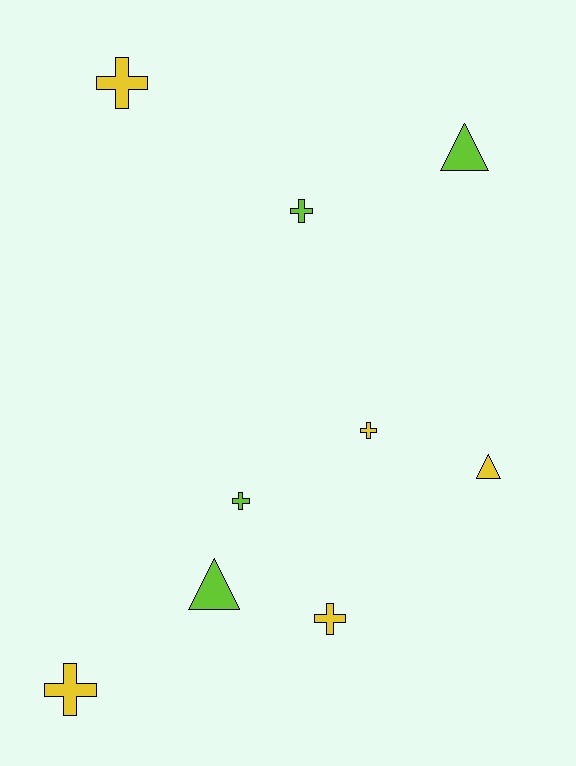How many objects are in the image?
There are 9 objects.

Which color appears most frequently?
Yellow, with 5 objects.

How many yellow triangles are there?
There is 1 yellow triangle.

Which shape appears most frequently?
Cross, with 6 objects.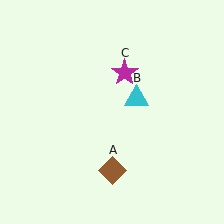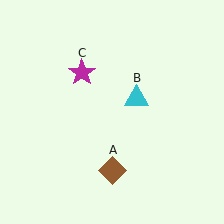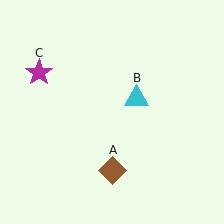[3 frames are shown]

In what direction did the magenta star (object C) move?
The magenta star (object C) moved left.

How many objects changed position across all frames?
1 object changed position: magenta star (object C).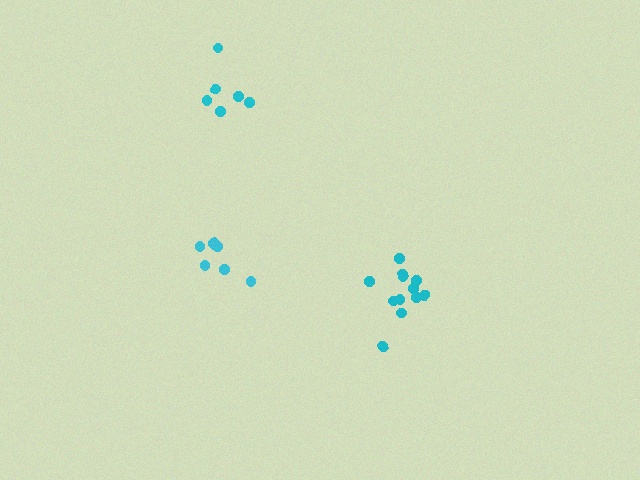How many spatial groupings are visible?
There are 3 spatial groupings.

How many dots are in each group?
Group 1: 6 dots, Group 2: 12 dots, Group 3: 6 dots (24 total).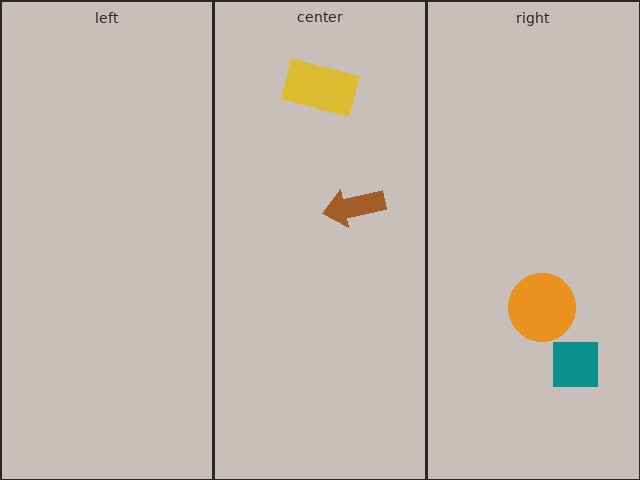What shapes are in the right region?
The teal square, the orange circle.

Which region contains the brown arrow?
The center region.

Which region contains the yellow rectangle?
The center region.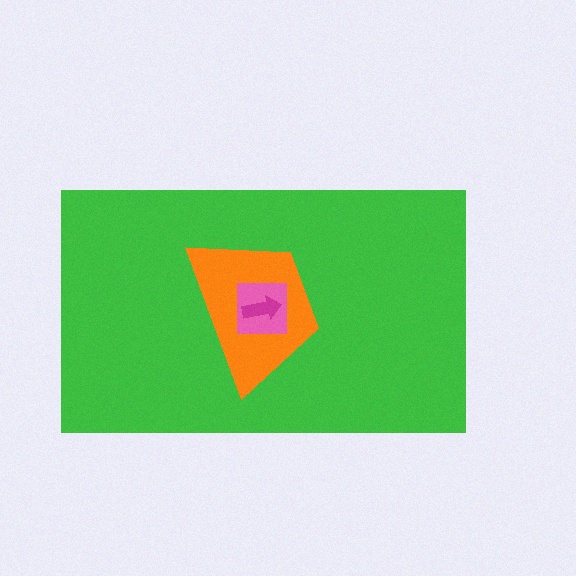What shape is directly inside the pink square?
The magenta arrow.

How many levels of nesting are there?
4.